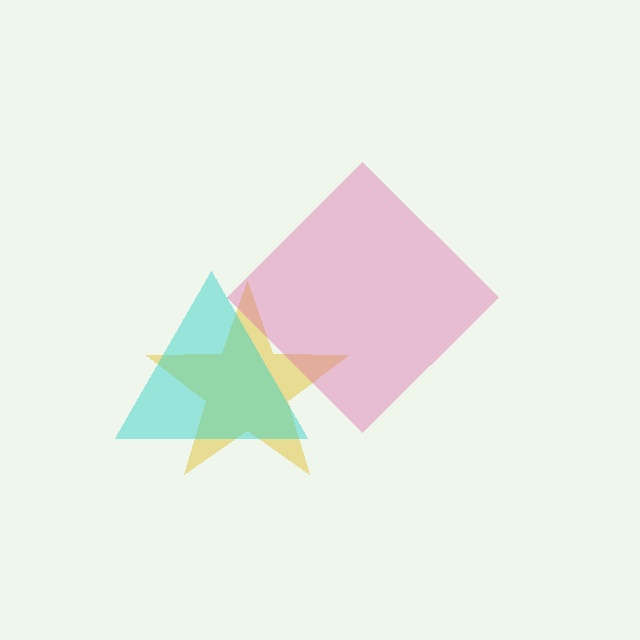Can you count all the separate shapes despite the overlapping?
Yes, there are 3 separate shapes.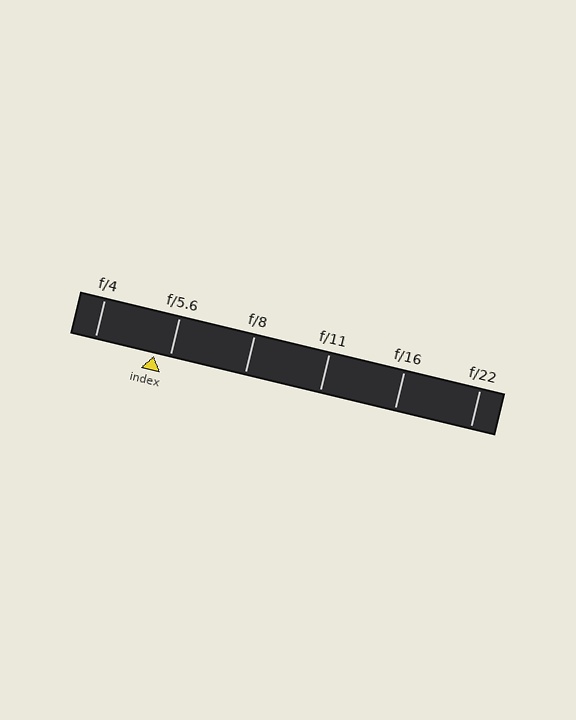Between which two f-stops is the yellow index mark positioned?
The index mark is between f/4 and f/5.6.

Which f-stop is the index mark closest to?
The index mark is closest to f/5.6.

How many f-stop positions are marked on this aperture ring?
There are 6 f-stop positions marked.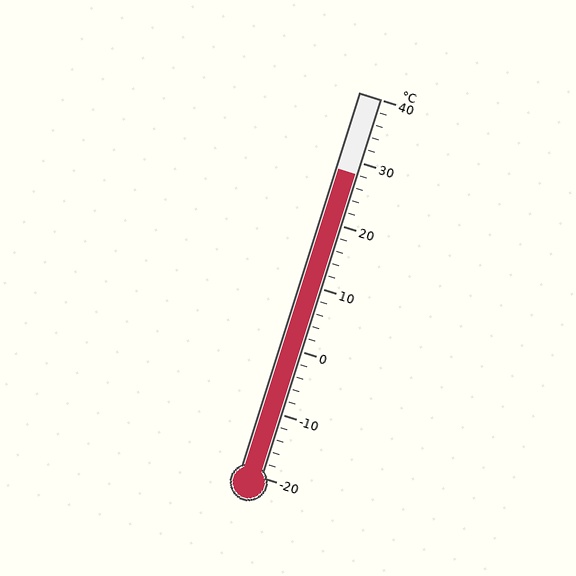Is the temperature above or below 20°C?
The temperature is above 20°C.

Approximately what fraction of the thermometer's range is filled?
The thermometer is filled to approximately 80% of its range.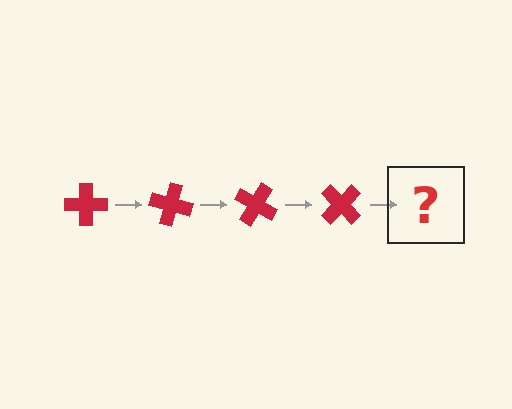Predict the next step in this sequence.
The next step is a red cross rotated 60 degrees.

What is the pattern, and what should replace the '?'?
The pattern is that the cross rotates 15 degrees each step. The '?' should be a red cross rotated 60 degrees.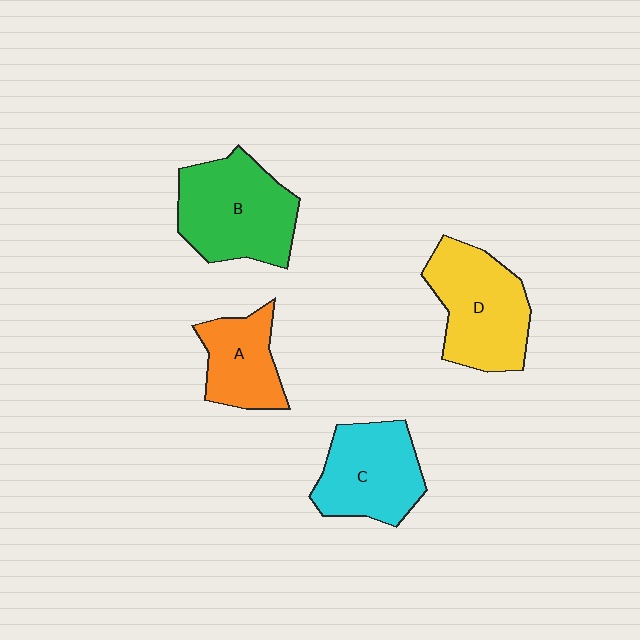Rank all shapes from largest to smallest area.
From largest to smallest: B (green), D (yellow), C (cyan), A (orange).